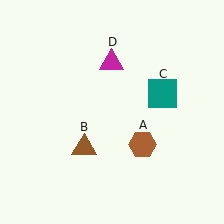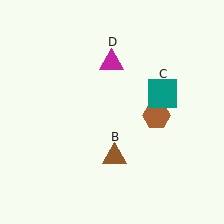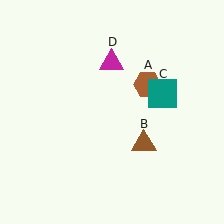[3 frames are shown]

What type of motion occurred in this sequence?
The brown hexagon (object A), brown triangle (object B) rotated counterclockwise around the center of the scene.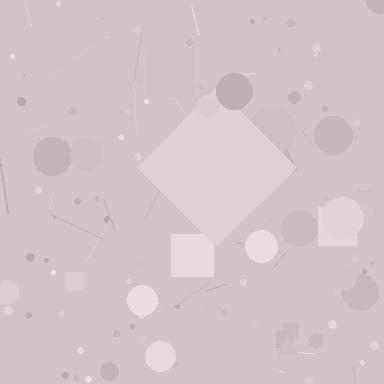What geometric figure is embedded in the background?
A diamond is embedded in the background.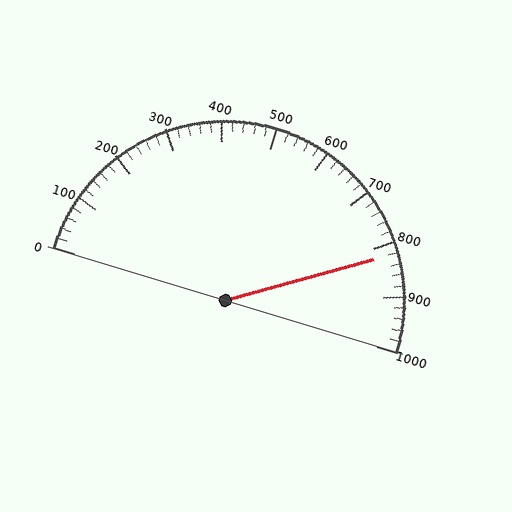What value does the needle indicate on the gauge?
The needle indicates approximately 820.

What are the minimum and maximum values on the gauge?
The gauge ranges from 0 to 1000.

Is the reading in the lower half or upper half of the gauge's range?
The reading is in the upper half of the range (0 to 1000).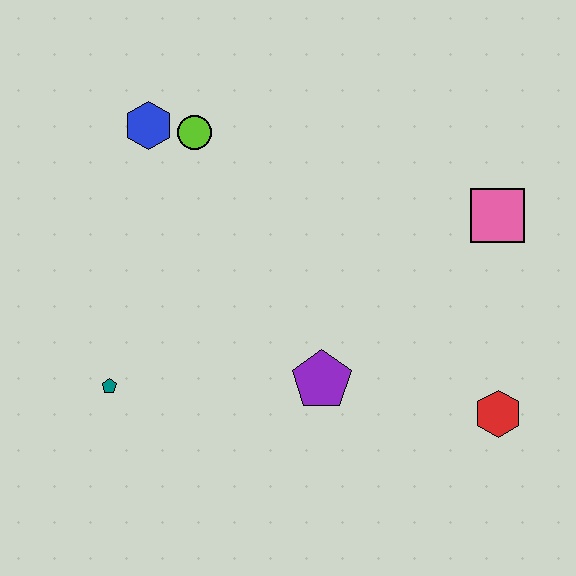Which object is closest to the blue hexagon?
The lime circle is closest to the blue hexagon.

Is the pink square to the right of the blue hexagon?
Yes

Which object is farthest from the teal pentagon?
The pink square is farthest from the teal pentagon.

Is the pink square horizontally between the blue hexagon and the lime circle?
No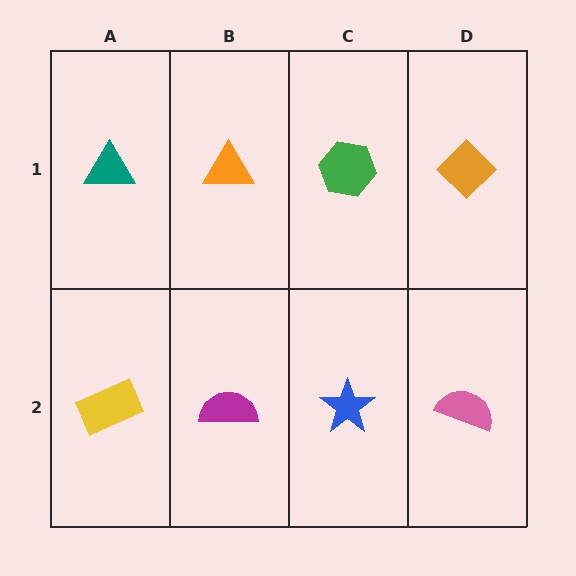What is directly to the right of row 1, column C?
An orange diamond.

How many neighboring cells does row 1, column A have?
2.